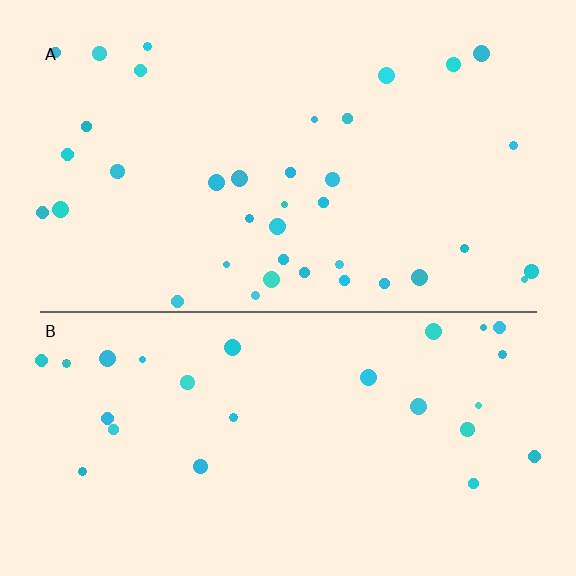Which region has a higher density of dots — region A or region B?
A (the top).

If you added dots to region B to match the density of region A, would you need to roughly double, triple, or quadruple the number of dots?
Approximately double.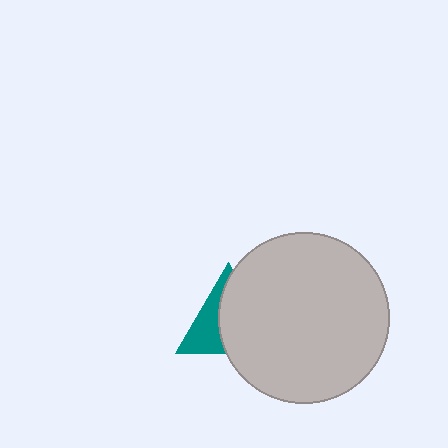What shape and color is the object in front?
The object in front is a light gray circle.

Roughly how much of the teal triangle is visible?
A small part of it is visible (roughly 39%).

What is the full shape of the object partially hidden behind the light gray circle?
The partially hidden object is a teal triangle.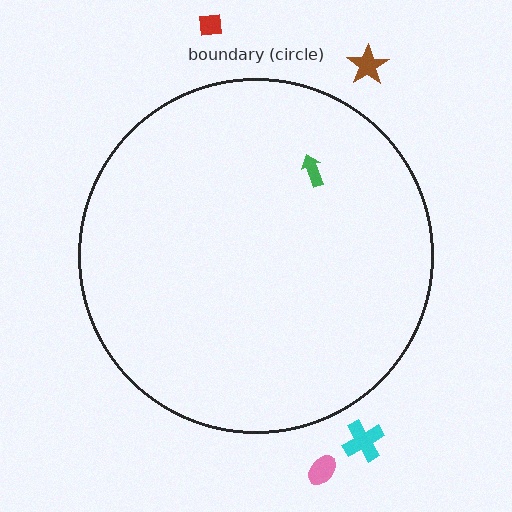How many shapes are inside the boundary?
1 inside, 4 outside.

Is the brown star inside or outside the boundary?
Outside.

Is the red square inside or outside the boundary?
Outside.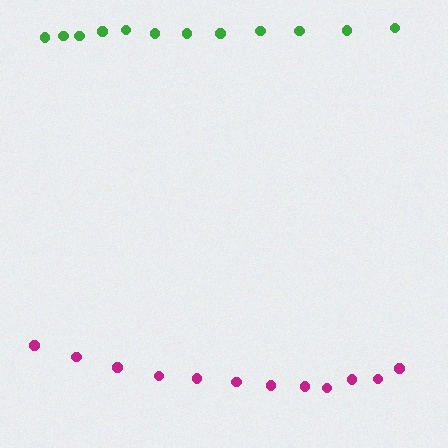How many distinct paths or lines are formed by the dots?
There are 2 distinct paths.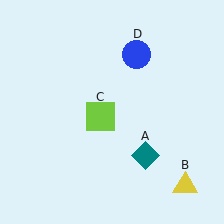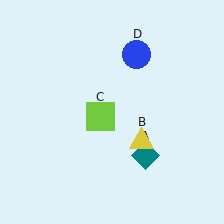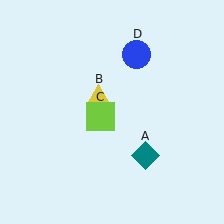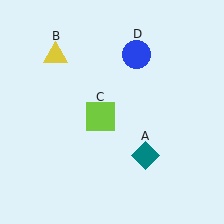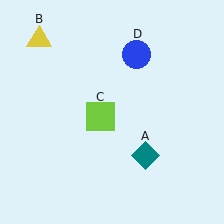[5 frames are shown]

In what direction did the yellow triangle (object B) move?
The yellow triangle (object B) moved up and to the left.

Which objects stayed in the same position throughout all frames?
Teal diamond (object A) and lime square (object C) and blue circle (object D) remained stationary.